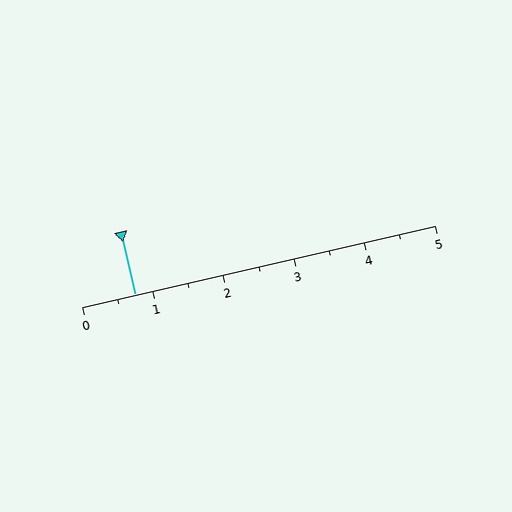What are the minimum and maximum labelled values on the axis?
The axis runs from 0 to 5.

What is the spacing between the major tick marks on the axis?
The major ticks are spaced 1 apart.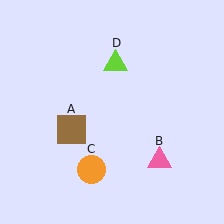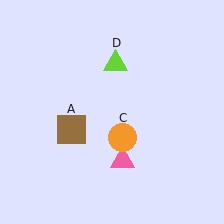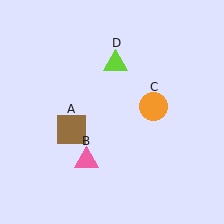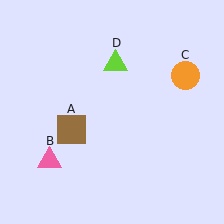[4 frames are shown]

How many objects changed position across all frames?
2 objects changed position: pink triangle (object B), orange circle (object C).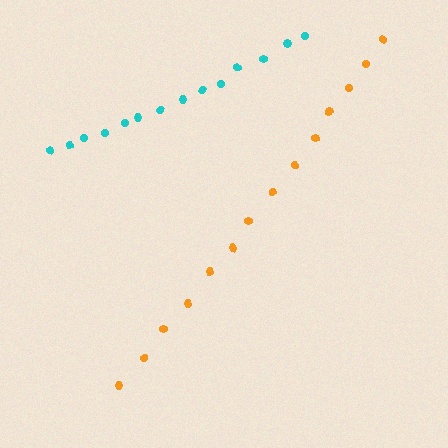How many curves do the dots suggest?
There are 2 distinct paths.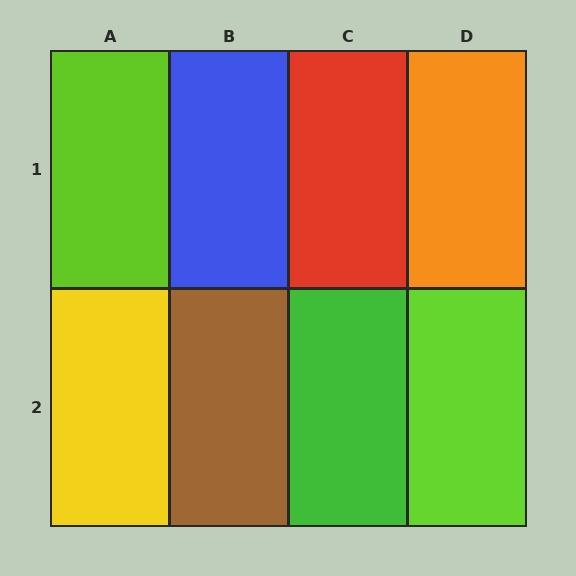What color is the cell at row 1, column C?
Red.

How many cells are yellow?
1 cell is yellow.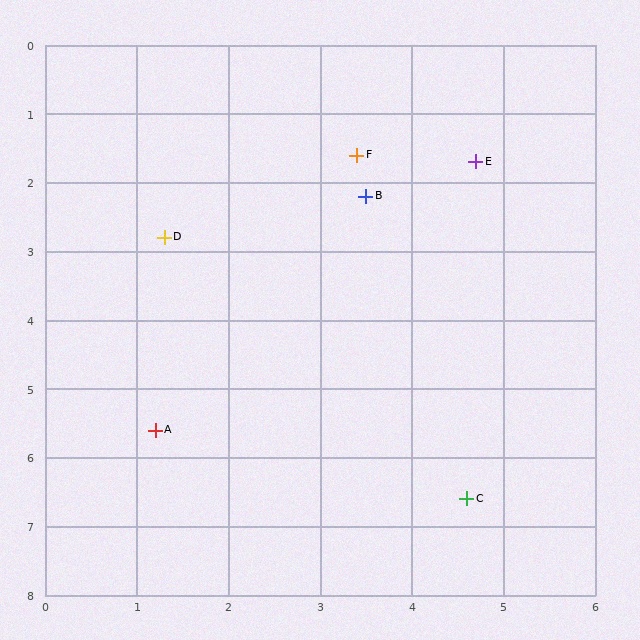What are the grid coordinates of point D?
Point D is at approximately (1.3, 2.8).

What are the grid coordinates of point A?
Point A is at approximately (1.2, 5.6).